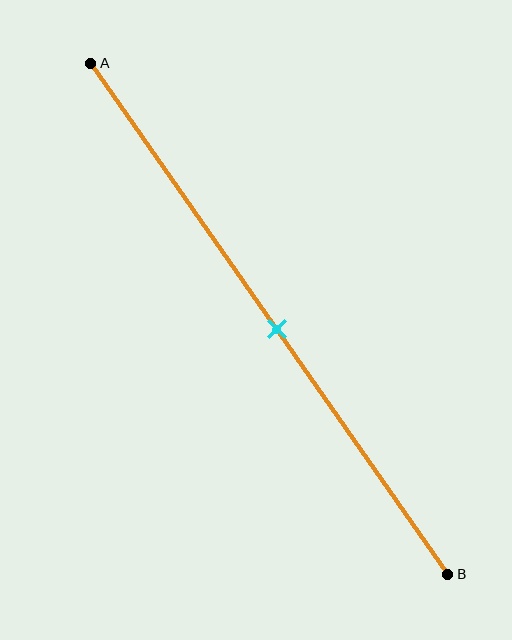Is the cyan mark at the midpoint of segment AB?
Yes, the mark is approximately at the midpoint.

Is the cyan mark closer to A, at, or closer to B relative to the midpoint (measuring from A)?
The cyan mark is approximately at the midpoint of segment AB.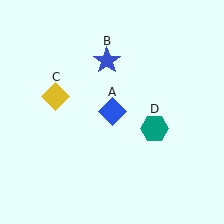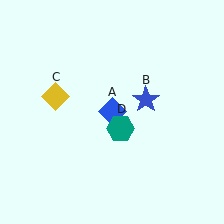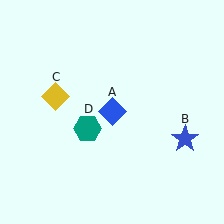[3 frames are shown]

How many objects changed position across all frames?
2 objects changed position: blue star (object B), teal hexagon (object D).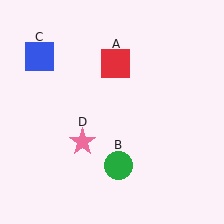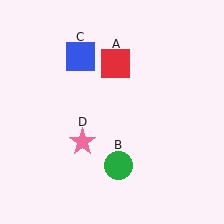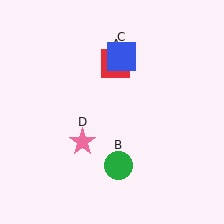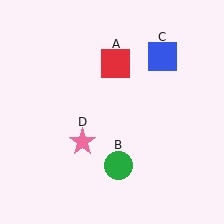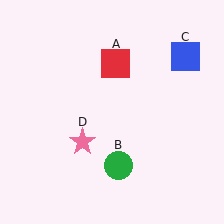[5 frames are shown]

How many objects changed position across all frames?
1 object changed position: blue square (object C).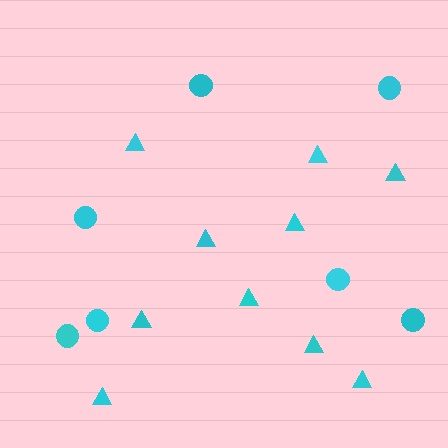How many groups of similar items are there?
There are 2 groups: one group of circles (7) and one group of triangles (10).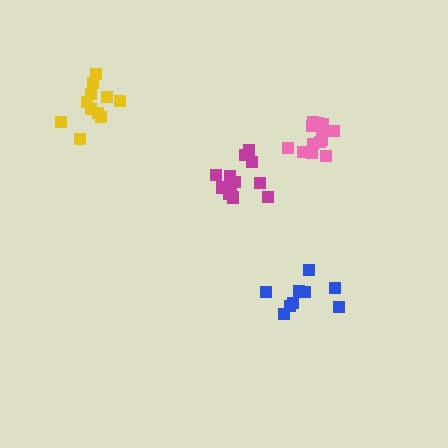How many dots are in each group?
Group 1: 11 dots, Group 2: 13 dots, Group 3: 14 dots, Group 4: 9 dots (47 total).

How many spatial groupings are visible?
There are 4 spatial groupings.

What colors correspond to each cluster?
The clusters are colored: yellow, magenta, pink, blue.